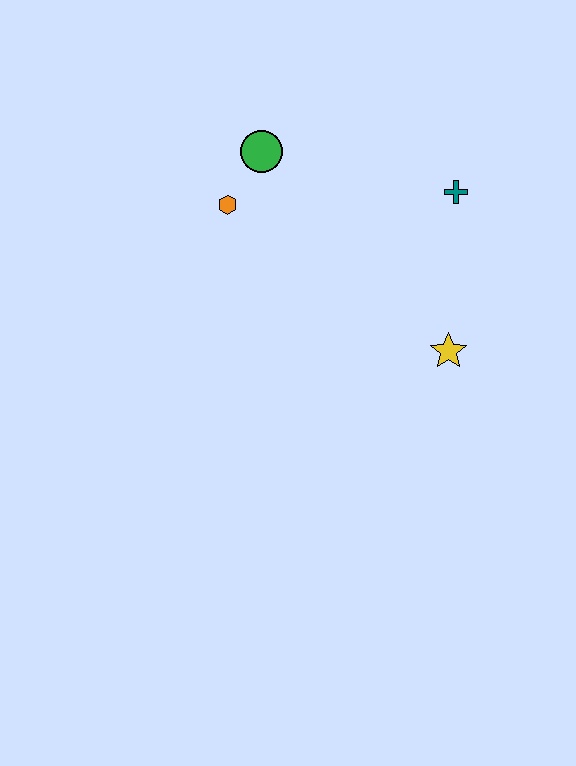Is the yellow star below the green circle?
Yes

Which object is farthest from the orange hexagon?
The yellow star is farthest from the orange hexagon.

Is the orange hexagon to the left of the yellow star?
Yes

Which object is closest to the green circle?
The orange hexagon is closest to the green circle.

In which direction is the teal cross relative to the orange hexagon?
The teal cross is to the right of the orange hexagon.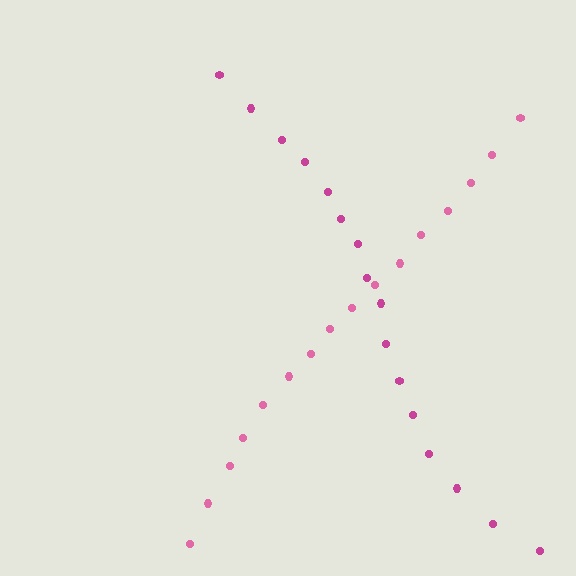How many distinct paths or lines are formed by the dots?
There are 2 distinct paths.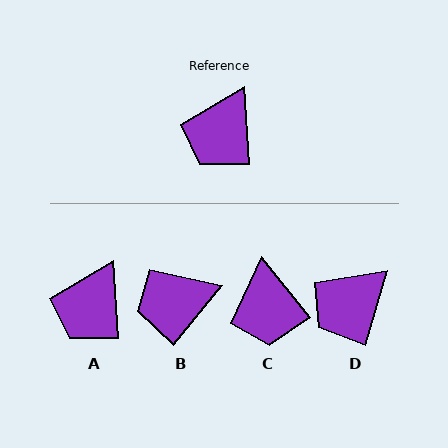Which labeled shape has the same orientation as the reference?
A.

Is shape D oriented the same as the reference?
No, it is off by about 20 degrees.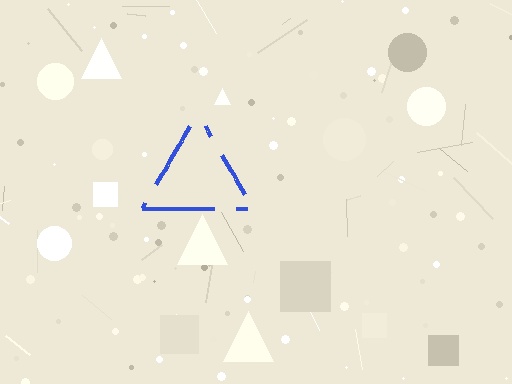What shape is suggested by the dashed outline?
The dashed outline suggests a triangle.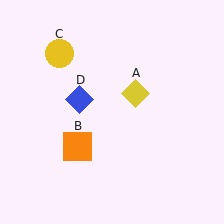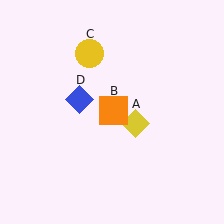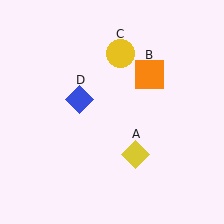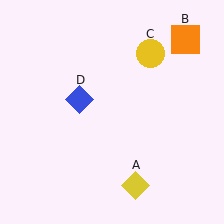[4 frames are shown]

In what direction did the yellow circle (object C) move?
The yellow circle (object C) moved right.